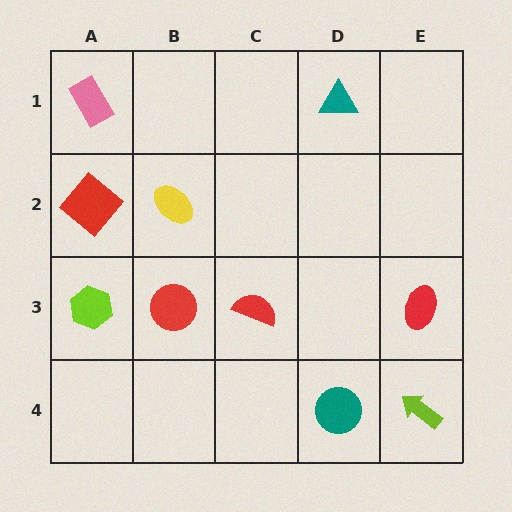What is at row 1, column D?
A teal triangle.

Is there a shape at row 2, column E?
No, that cell is empty.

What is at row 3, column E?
A red ellipse.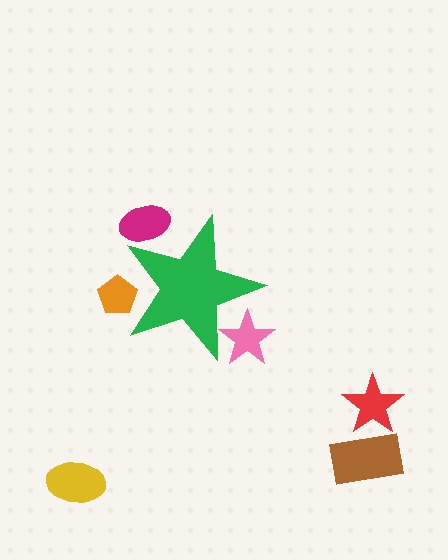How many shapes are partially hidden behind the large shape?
3 shapes are partially hidden.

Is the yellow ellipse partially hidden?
No, the yellow ellipse is fully visible.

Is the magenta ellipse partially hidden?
Yes, the magenta ellipse is partially hidden behind the green star.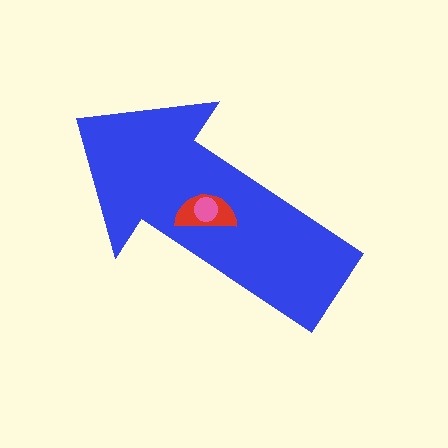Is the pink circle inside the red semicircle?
Yes.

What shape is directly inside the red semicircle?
The pink circle.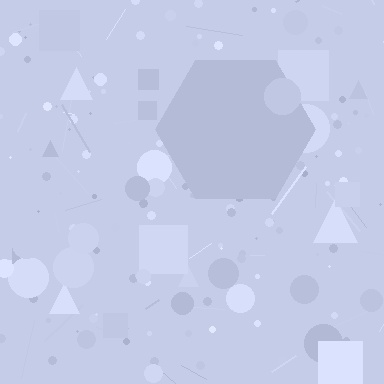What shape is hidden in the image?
A hexagon is hidden in the image.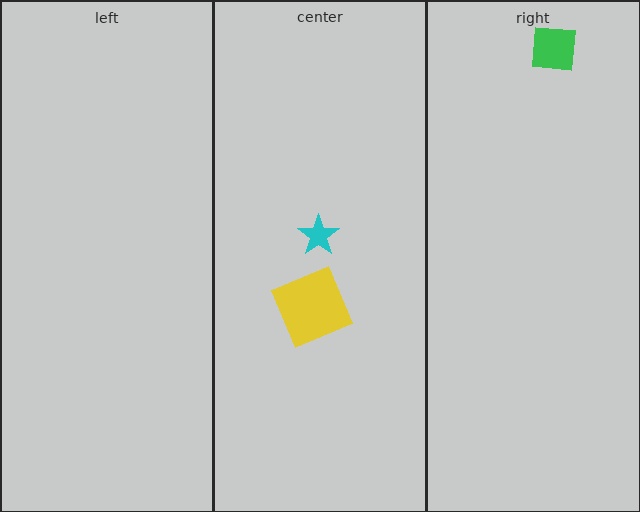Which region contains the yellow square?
The center region.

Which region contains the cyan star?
The center region.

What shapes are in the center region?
The yellow square, the cyan star.